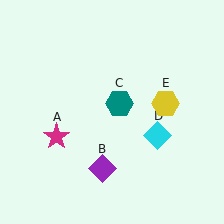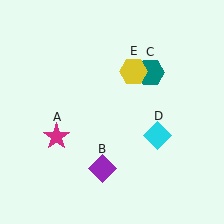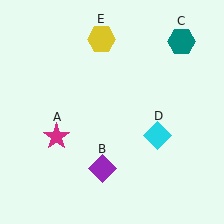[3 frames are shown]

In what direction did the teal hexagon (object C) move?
The teal hexagon (object C) moved up and to the right.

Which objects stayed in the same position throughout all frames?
Magenta star (object A) and purple diamond (object B) and cyan diamond (object D) remained stationary.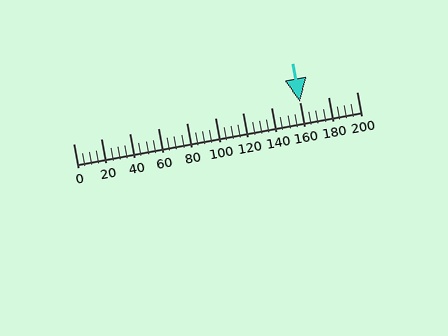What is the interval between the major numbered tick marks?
The major tick marks are spaced 20 units apart.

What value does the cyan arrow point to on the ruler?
The cyan arrow points to approximately 160.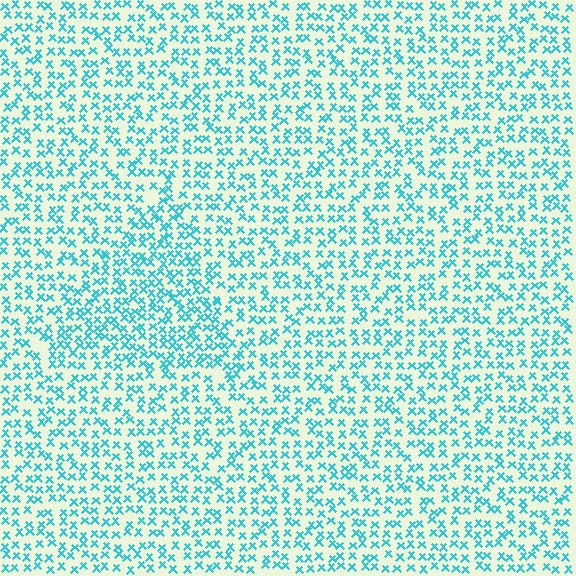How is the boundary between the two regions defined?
The boundary is defined by a change in element density (approximately 1.5x ratio). All elements are the same color, size, and shape.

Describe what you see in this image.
The image contains small cyan elements arranged at two different densities. A triangle-shaped region is visible where the elements are more densely packed than the surrounding area.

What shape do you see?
I see a triangle.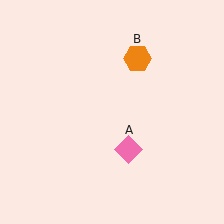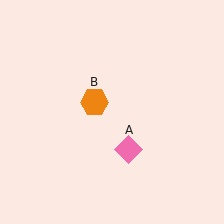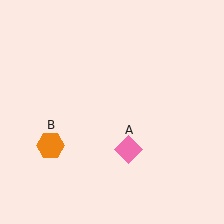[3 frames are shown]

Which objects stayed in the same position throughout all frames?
Pink diamond (object A) remained stationary.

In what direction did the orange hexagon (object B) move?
The orange hexagon (object B) moved down and to the left.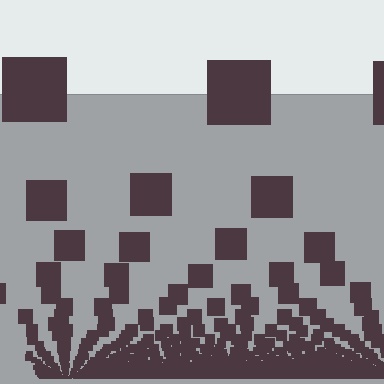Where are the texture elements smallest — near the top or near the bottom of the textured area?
Near the bottom.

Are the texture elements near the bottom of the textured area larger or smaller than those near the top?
Smaller. The gradient is inverted — elements near the bottom are smaller and denser.